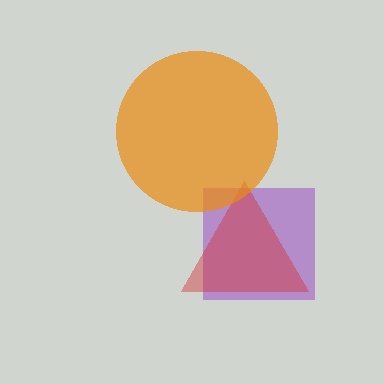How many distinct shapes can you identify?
There are 3 distinct shapes: a purple square, a red triangle, an orange circle.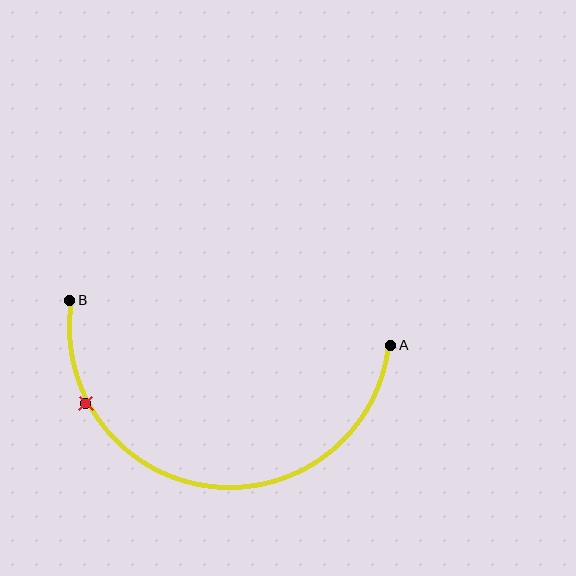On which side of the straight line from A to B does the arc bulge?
The arc bulges below the straight line connecting A and B.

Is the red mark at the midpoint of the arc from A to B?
No. The red mark lies on the arc but is closer to endpoint B. The arc midpoint would be at the point on the curve equidistant along the arc from both A and B.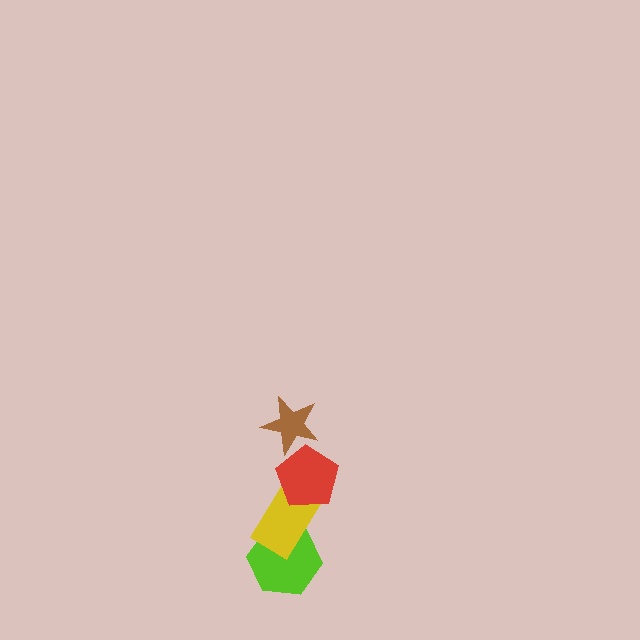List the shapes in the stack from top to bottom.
From top to bottom: the brown star, the red pentagon, the yellow rectangle, the lime hexagon.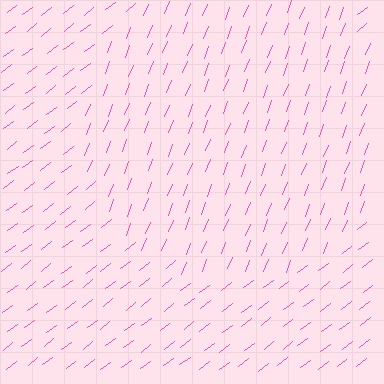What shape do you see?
I see a circle.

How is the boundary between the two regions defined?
The boundary is defined purely by a change in line orientation (approximately 31 degrees difference). All lines are the same color and thickness.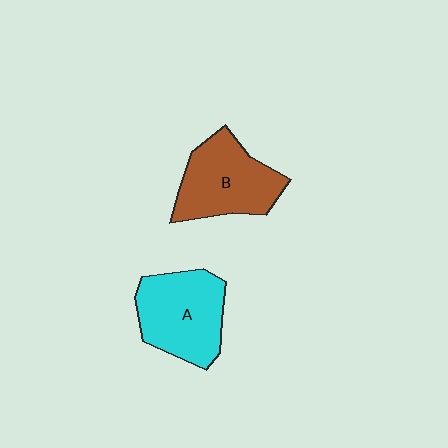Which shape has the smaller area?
Shape B (brown).